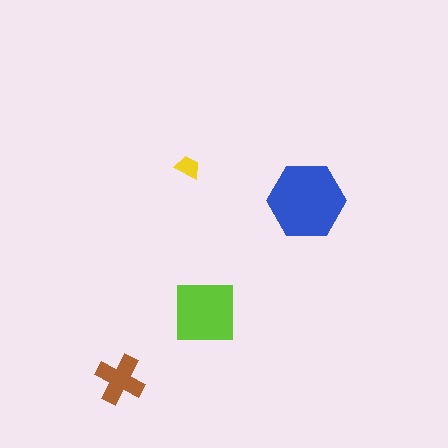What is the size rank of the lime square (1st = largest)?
2nd.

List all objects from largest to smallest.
The blue hexagon, the lime square, the brown cross, the yellow trapezoid.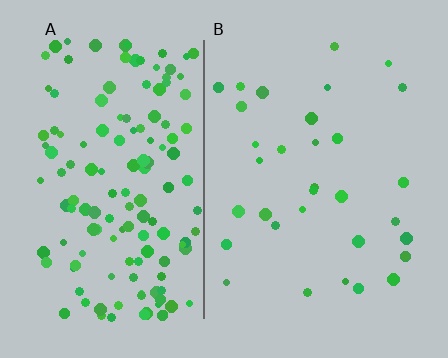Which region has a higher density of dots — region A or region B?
A (the left).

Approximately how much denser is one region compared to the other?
Approximately 4.2× — region A over region B.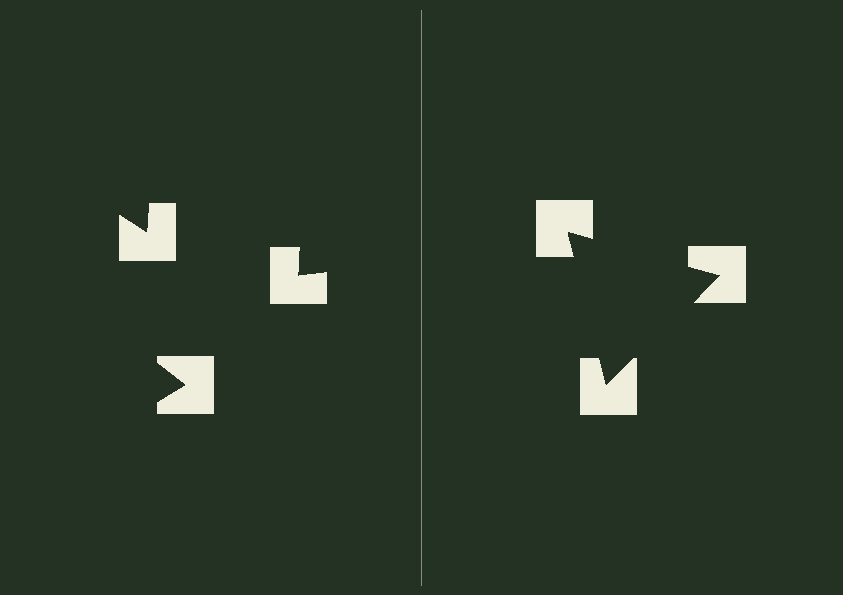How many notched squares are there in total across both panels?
6 — 3 on each side.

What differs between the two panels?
The notched squares are positioned identically on both sides; only the wedge orientations differ. On the right they align to a triangle; on the left they are misaligned.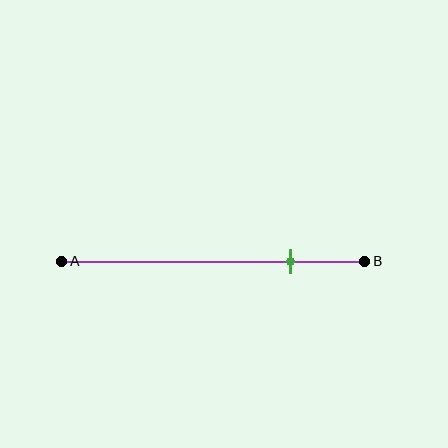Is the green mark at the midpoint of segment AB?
No, the mark is at about 75% from A, not at the 50% midpoint.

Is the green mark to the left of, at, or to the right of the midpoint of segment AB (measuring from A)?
The green mark is to the right of the midpoint of segment AB.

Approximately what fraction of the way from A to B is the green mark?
The green mark is approximately 75% of the way from A to B.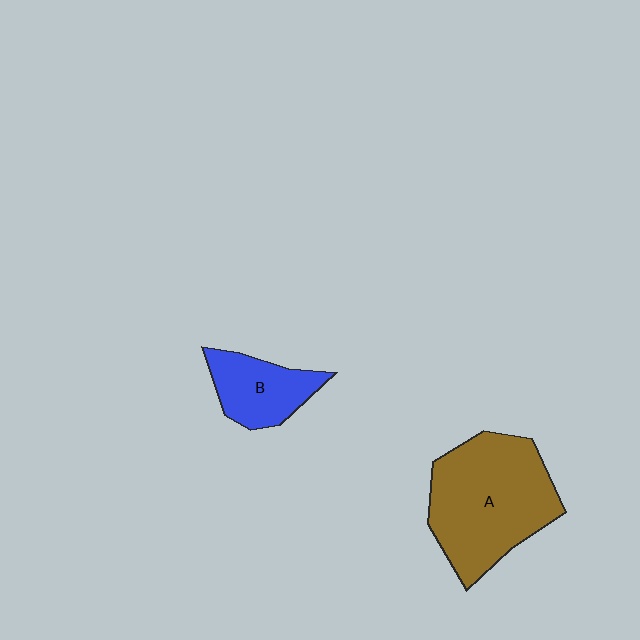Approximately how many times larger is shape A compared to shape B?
Approximately 2.2 times.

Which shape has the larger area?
Shape A (brown).